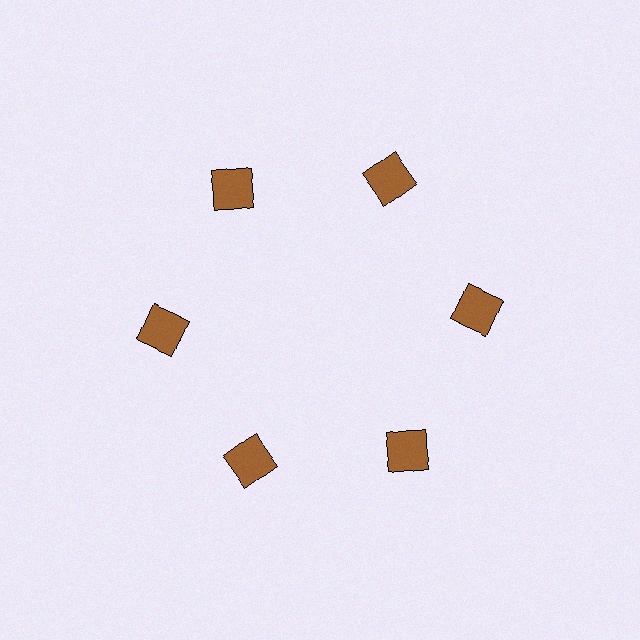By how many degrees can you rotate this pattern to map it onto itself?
The pattern maps onto itself every 60 degrees of rotation.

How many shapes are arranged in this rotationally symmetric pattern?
There are 6 shapes, arranged in 6 groups of 1.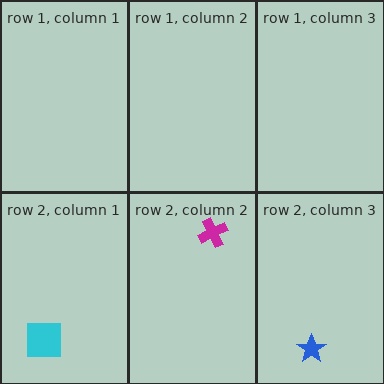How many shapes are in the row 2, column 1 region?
1.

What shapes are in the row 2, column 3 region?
The blue star.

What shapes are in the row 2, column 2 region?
The magenta cross.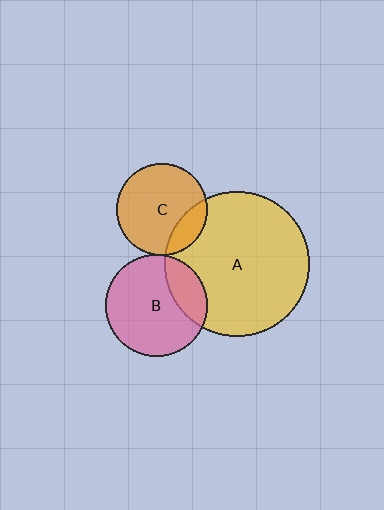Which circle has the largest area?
Circle A (yellow).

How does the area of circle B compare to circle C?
Approximately 1.2 times.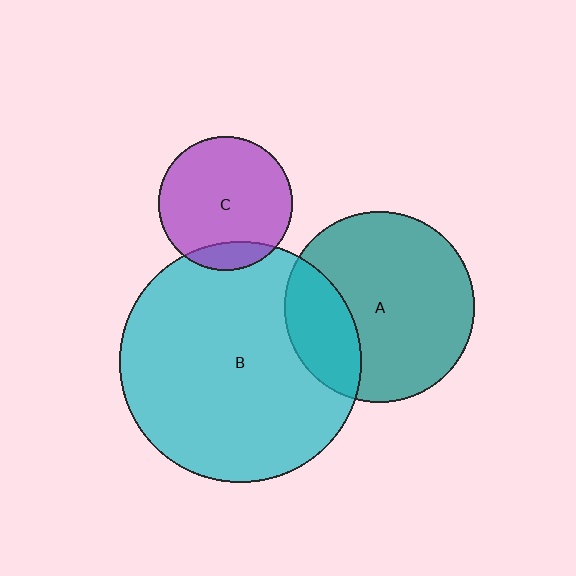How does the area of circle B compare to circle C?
Approximately 3.2 times.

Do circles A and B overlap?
Yes.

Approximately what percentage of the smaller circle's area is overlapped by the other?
Approximately 25%.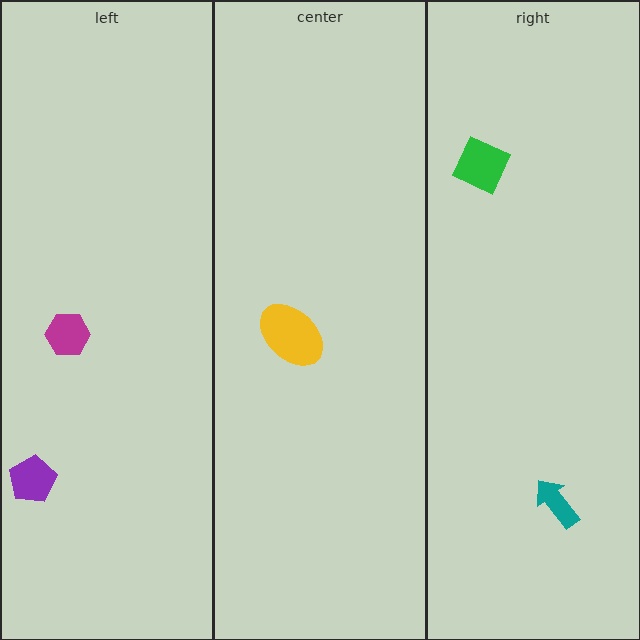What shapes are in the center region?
The yellow ellipse.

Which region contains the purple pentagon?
The left region.